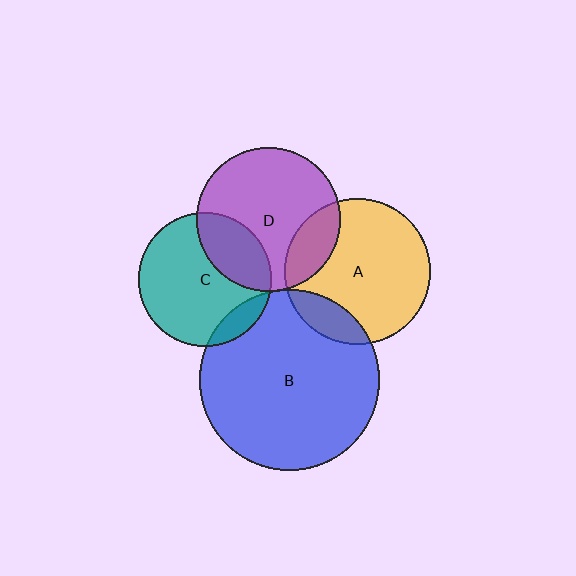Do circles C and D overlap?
Yes.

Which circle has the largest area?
Circle B (blue).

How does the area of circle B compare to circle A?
Approximately 1.5 times.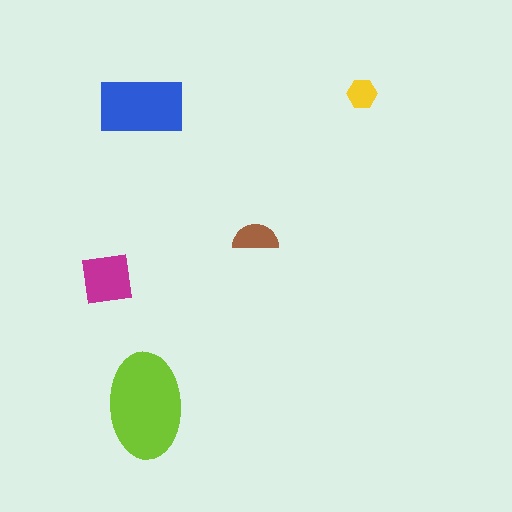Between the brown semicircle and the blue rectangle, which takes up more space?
The blue rectangle.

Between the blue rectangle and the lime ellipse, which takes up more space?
The lime ellipse.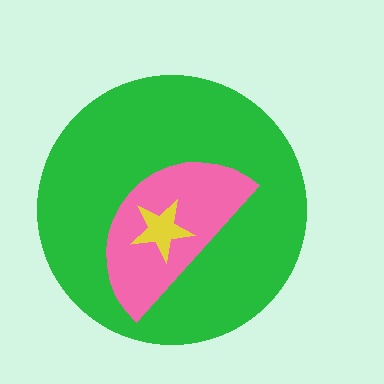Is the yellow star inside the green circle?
Yes.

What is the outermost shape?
The green circle.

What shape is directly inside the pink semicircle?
The yellow star.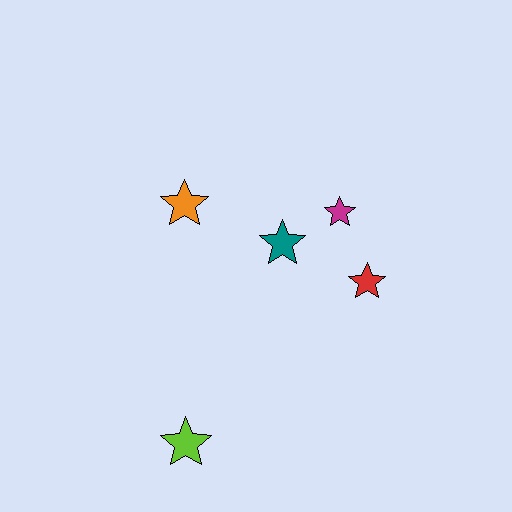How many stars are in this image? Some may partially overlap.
There are 5 stars.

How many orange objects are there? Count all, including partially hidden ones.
There is 1 orange object.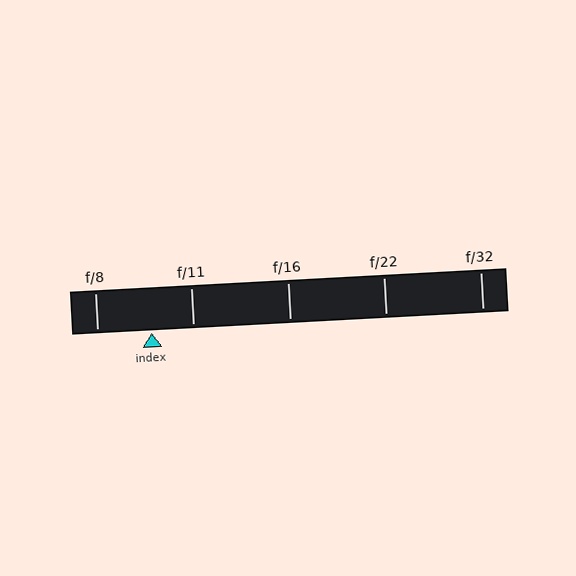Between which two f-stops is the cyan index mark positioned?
The index mark is between f/8 and f/11.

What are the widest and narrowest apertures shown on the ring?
The widest aperture shown is f/8 and the narrowest is f/32.